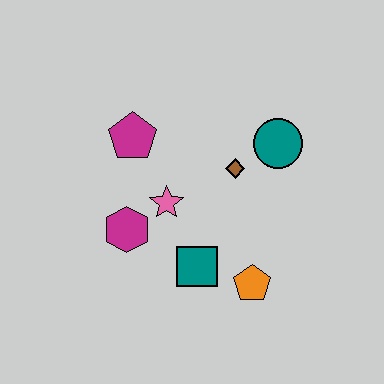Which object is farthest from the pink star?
The teal circle is farthest from the pink star.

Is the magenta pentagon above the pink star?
Yes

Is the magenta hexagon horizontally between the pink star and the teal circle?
No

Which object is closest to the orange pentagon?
The teal square is closest to the orange pentagon.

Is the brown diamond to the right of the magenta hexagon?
Yes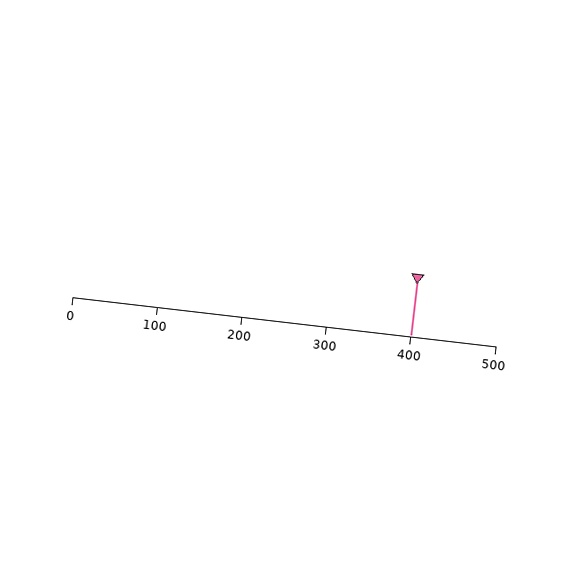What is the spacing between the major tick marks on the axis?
The major ticks are spaced 100 apart.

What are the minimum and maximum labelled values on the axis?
The axis runs from 0 to 500.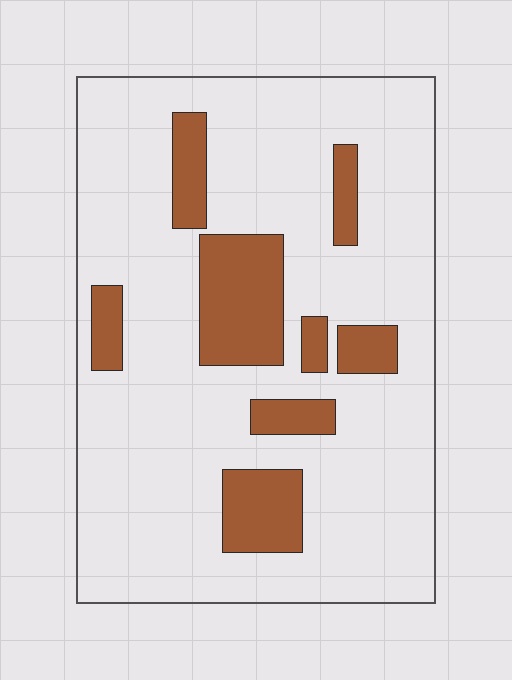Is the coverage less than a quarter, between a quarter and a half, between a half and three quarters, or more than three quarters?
Less than a quarter.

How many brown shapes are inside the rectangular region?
8.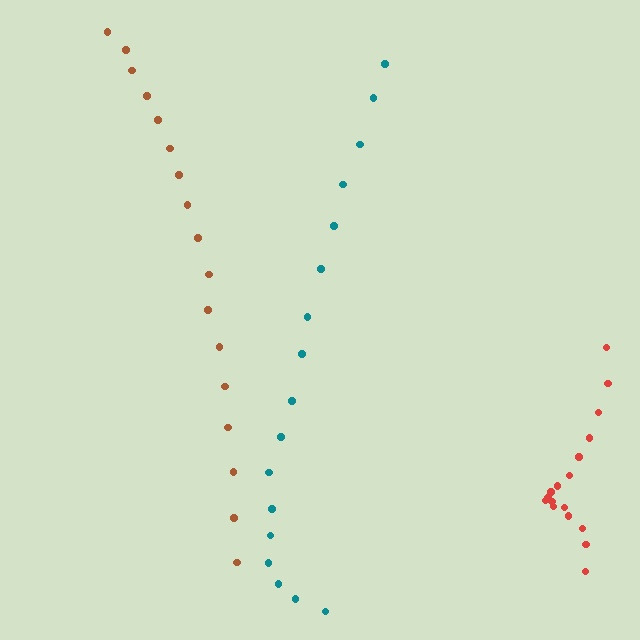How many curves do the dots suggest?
There are 3 distinct paths.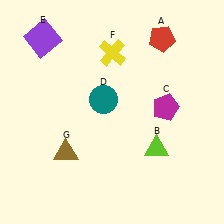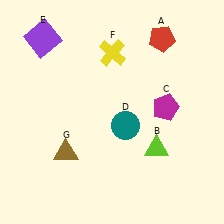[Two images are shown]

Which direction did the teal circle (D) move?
The teal circle (D) moved down.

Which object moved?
The teal circle (D) moved down.